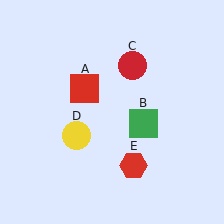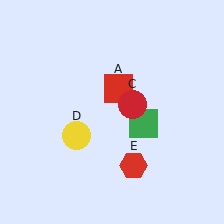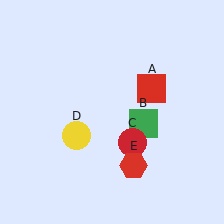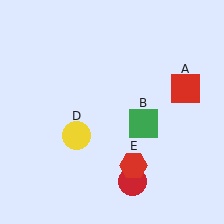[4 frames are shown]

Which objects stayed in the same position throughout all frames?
Green square (object B) and yellow circle (object D) and red hexagon (object E) remained stationary.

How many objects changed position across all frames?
2 objects changed position: red square (object A), red circle (object C).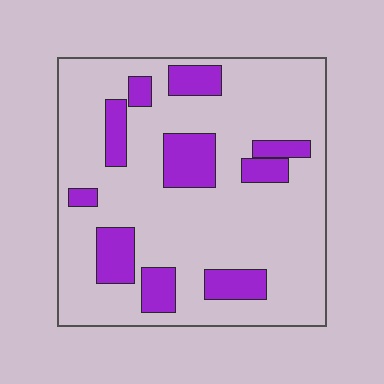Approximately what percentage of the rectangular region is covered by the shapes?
Approximately 20%.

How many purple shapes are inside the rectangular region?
10.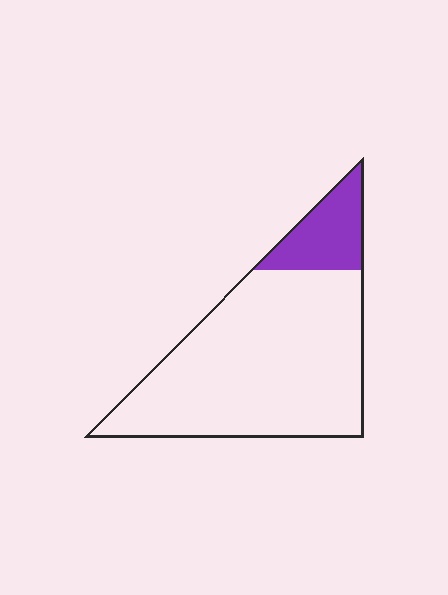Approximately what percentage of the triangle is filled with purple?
Approximately 15%.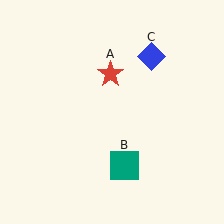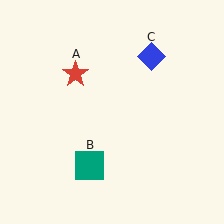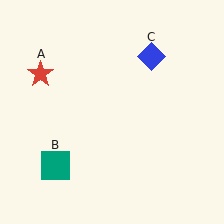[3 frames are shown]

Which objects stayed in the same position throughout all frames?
Blue diamond (object C) remained stationary.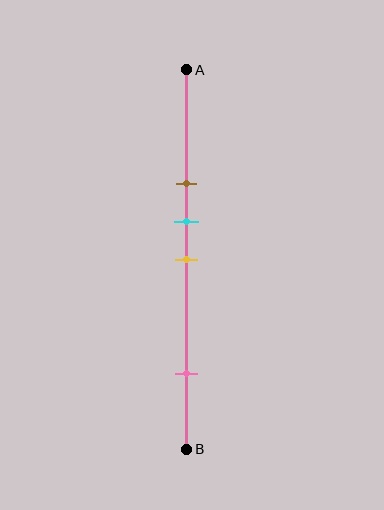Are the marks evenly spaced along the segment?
No, the marks are not evenly spaced.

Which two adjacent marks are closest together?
The cyan and yellow marks are the closest adjacent pair.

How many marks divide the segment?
There are 4 marks dividing the segment.